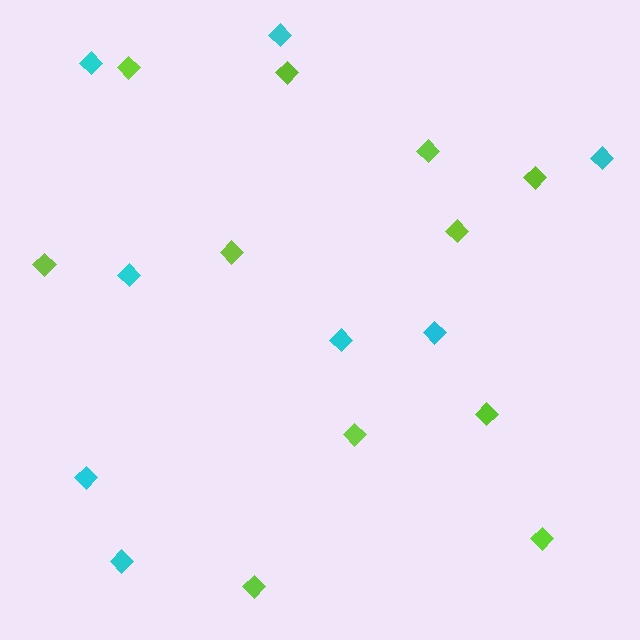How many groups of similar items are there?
There are 2 groups: one group of lime diamonds (11) and one group of cyan diamonds (8).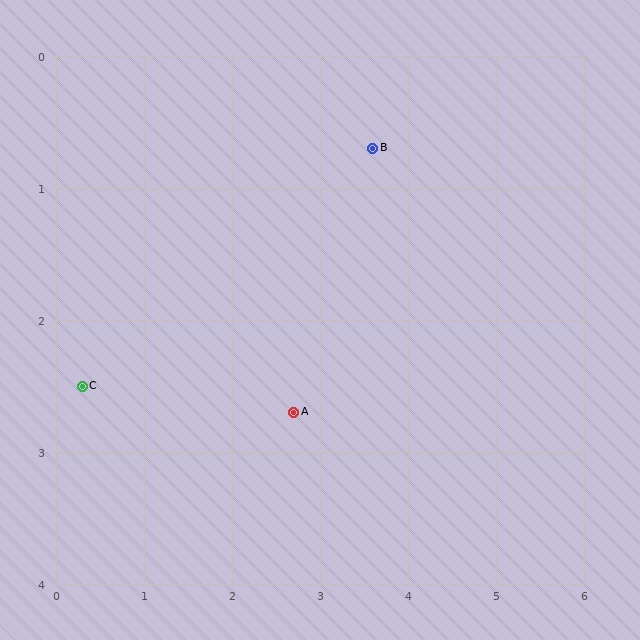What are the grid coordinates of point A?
Point A is at approximately (2.7, 2.7).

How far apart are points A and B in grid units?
Points A and B are about 2.2 grid units apart.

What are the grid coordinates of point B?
Point B is at approximately (3.6, 0.7).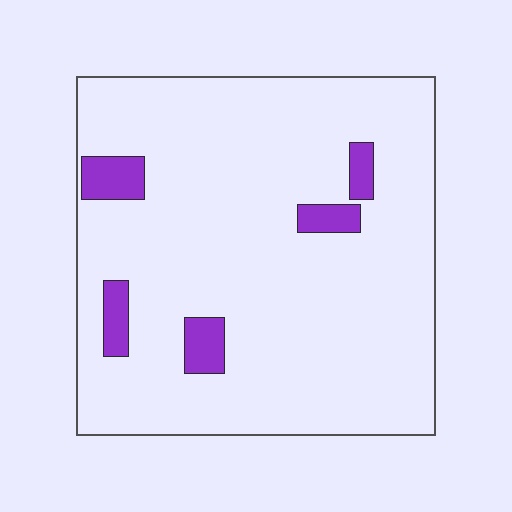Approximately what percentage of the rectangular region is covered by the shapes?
Approximately 10%.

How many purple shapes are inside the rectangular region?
5.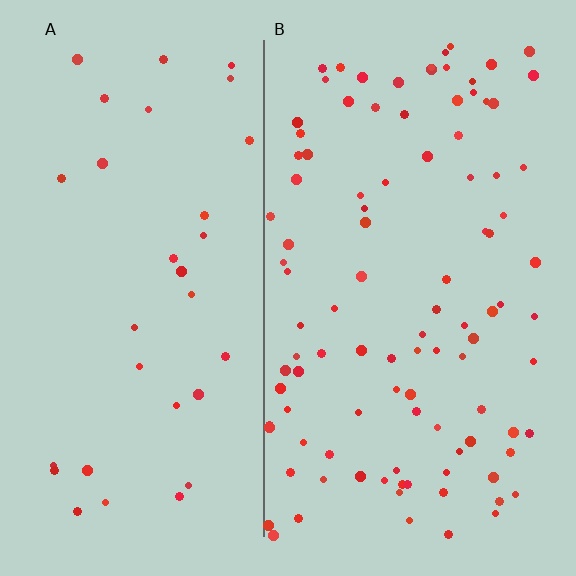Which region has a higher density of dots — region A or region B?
B (the right).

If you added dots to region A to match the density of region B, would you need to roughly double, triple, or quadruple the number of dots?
Approximately triple.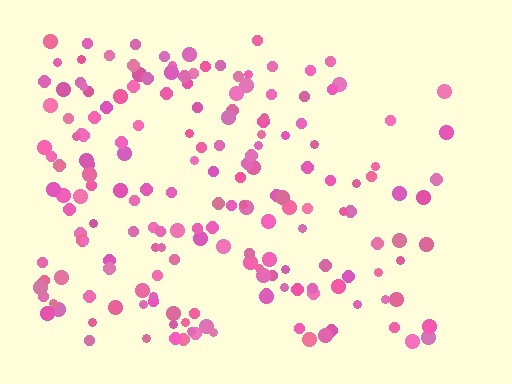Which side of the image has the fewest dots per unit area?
The right.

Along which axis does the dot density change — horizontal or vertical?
Horizontal.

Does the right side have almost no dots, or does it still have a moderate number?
Still a moderate number, just noticeably fewer than the left.